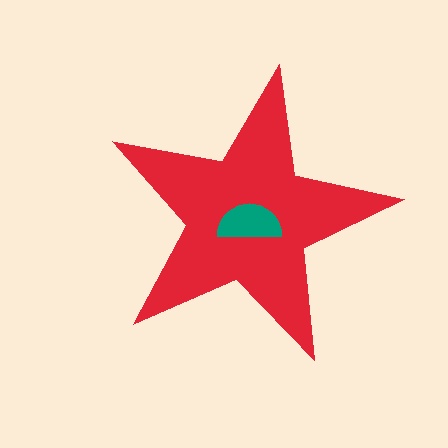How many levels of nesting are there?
2.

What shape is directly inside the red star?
The teal semicircle.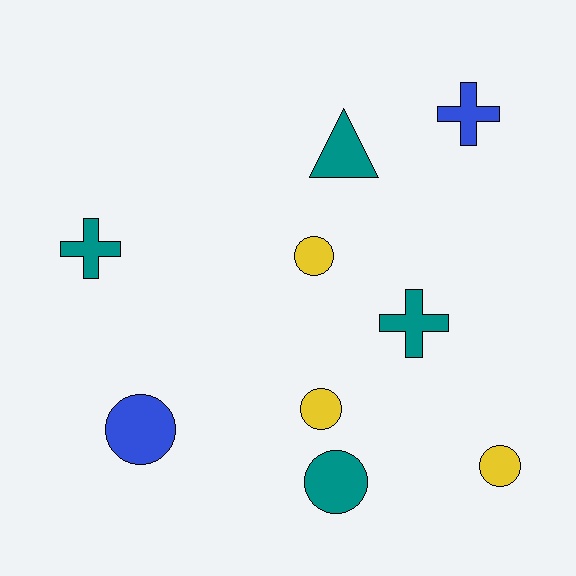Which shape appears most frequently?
Circle, with 5 objects.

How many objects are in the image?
There are 9 objects.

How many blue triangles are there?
There are no blue triangles.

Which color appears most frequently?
Teal, with 4 objects.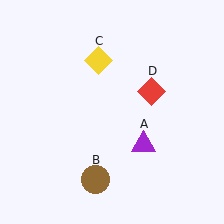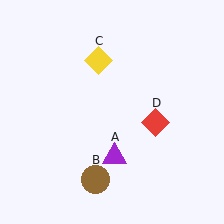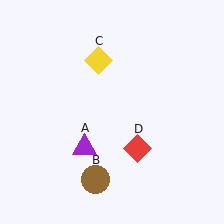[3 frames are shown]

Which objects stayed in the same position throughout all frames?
Brown circle (object B) and yellow diamond (object C) remained stationary.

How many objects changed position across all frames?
2 objects changed position: purple triangle (object A), red diamond (object D).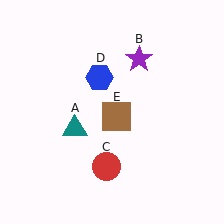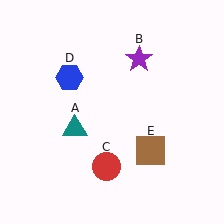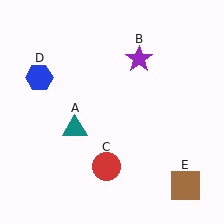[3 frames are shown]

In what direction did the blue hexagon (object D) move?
The blue hexagon (object D) moved left.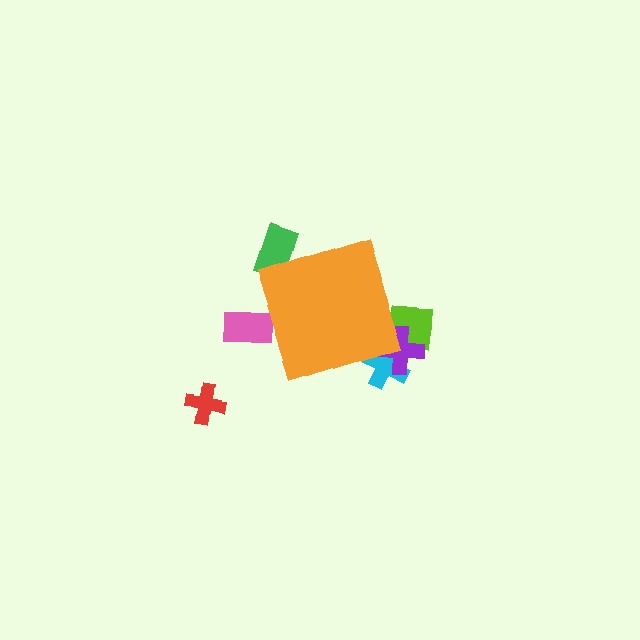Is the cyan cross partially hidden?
Yes, the cyan cross is partially hidden behind the orange diamond.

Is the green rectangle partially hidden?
Yes, the green rectangle is partially hidden behind the orange diamond.